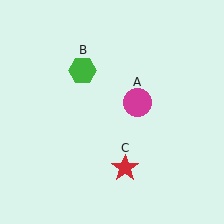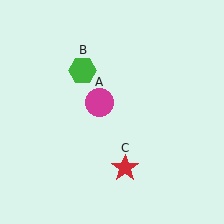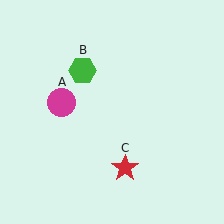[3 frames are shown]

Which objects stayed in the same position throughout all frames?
Green hexagon (object B) and red star (object C) remained stationary.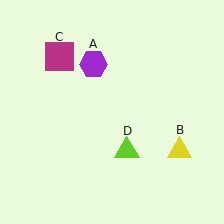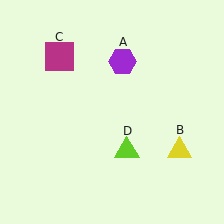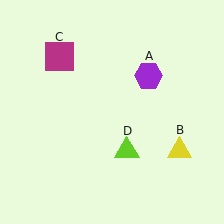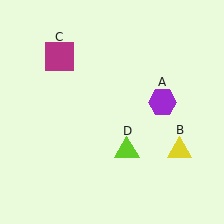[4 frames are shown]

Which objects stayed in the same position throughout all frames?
Yellow triangle (object B) and magenta square (object C) and lime triangle (object D) remained stationary.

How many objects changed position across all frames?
1 object changed position: purple hexagon (object A).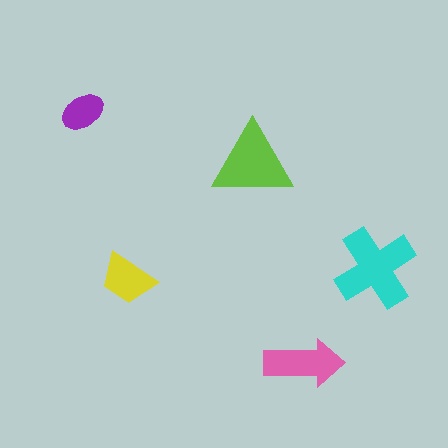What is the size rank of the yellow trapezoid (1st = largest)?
4th.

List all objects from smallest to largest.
The purple ellipse, the yellow trapezoid, the pink arrow, the lime triangle, the cyan cross.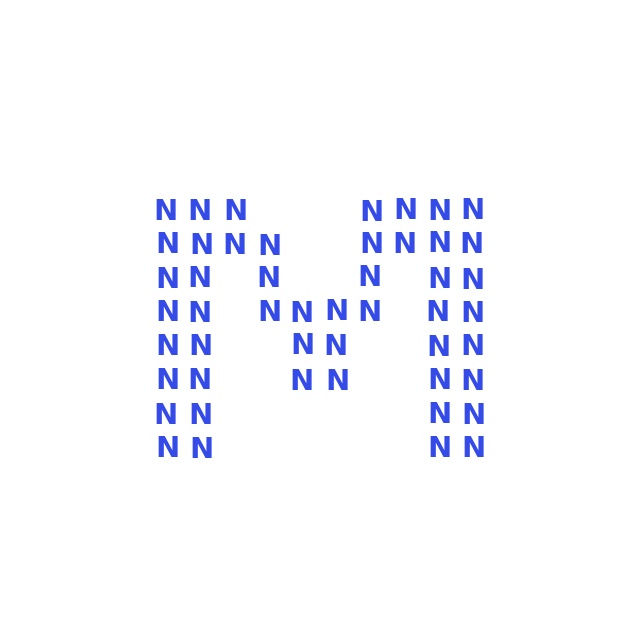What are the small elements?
The small elements are letter N's.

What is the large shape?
The large shape is the letter M.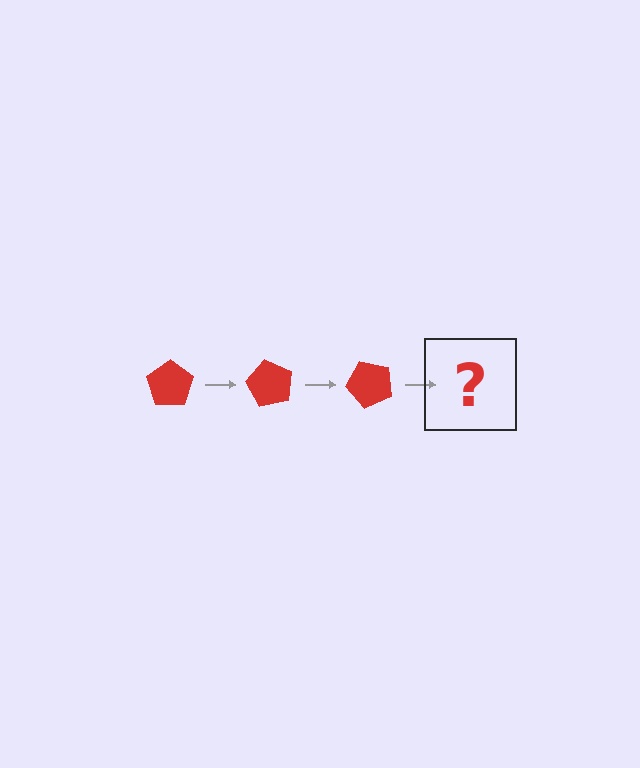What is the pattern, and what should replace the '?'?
The pattern is that the pentagon rotates 60 degrees each step. The '?' should be a red pentagon rotated 180 degrees.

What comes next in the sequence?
The next element should be a red pentagon rotated 180 degrees.